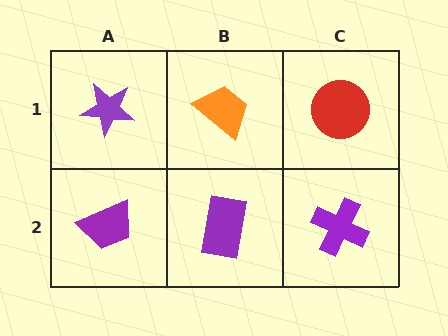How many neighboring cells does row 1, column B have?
3.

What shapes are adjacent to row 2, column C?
A red circle (row 1, column C), a purple rectangle (row 2, column B).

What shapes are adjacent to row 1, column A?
A purple trapezoid (row 2, column A), an orange trapezoid (row 1, column B).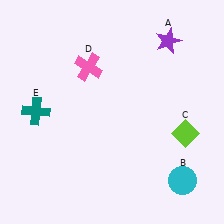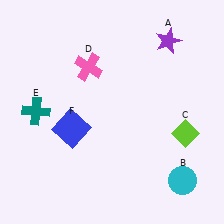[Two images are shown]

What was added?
A blue square (F) was added in Image 2.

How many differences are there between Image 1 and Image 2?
There is 1 difference between the two images.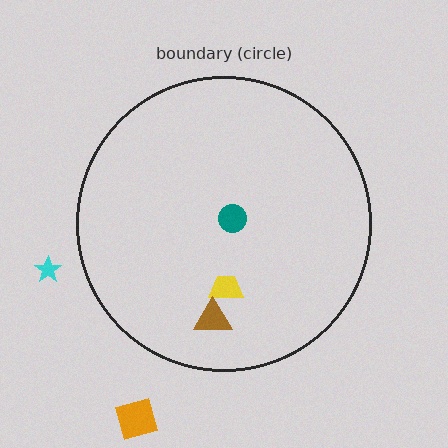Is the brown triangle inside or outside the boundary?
Inside.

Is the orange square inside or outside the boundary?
Outside.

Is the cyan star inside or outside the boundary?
Outside.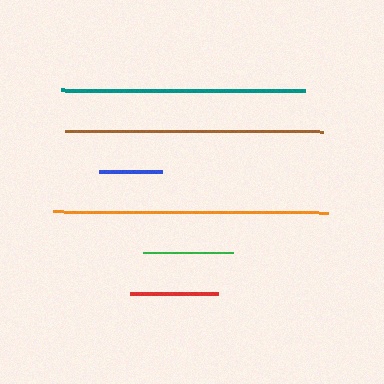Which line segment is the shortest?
The blue line is the shortest at approximately 63 pixels.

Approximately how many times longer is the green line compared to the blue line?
The green line is approximately 1.4 times the length of the blue line.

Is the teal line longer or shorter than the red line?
The teal line is longer than the red line.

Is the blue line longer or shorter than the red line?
The red line is longer than the blue line.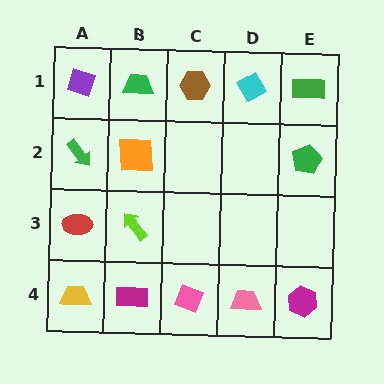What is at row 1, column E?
A green rectangle.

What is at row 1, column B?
A green trapezoid.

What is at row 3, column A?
A red ellipse.